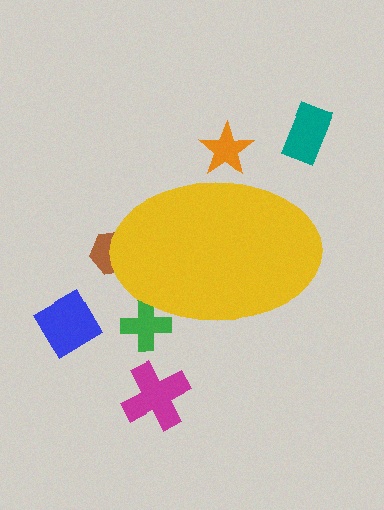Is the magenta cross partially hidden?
No, the magenta cross is fully visible.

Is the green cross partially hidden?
Yes, the green cross is partially hidden behind the yellow ellipse.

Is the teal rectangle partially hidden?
No, the teal rectangle is fully visible.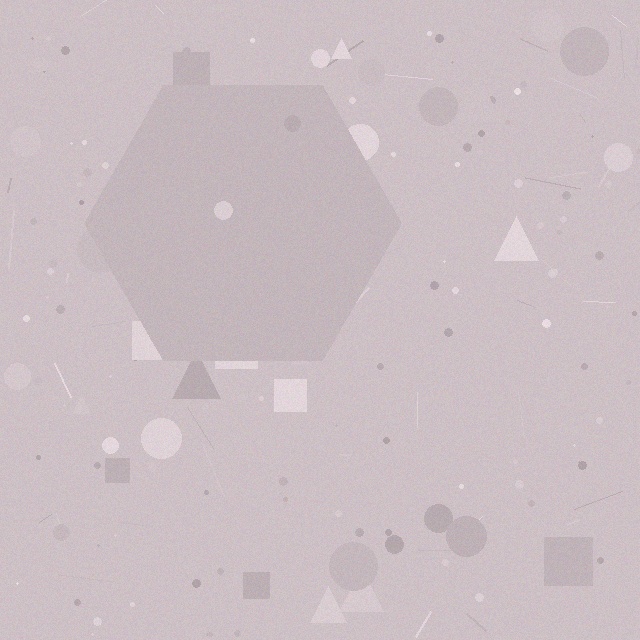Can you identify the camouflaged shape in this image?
The camouflaged shape is a hexagon.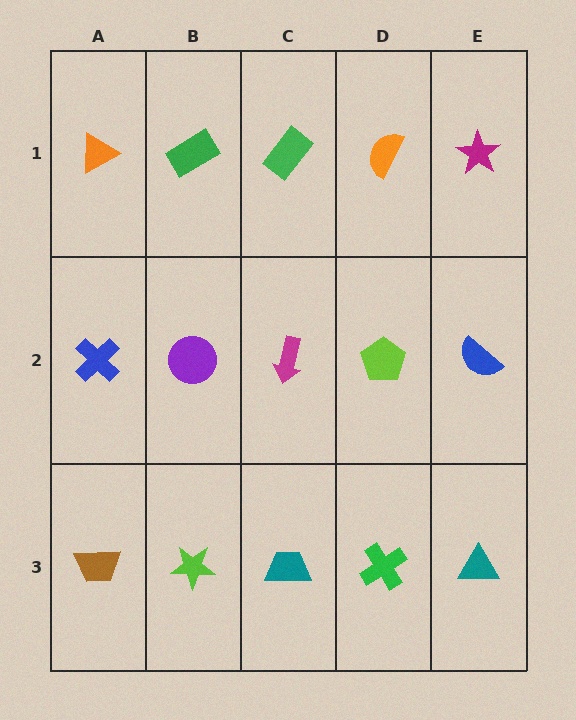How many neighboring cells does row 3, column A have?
2.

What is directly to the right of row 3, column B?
A teal trapezoid.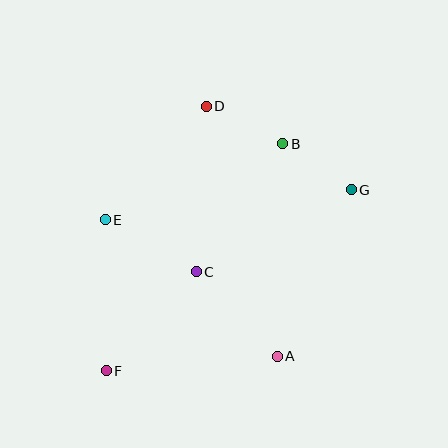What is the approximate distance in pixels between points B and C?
The distance between B and C is approximately 155 pixels.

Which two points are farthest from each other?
Points F and G are farthest from each other.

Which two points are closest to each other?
Points B and G are closest to each other.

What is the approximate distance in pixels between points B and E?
The distance between B and E is approximately 193 pixels.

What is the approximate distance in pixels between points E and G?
The distance between E and G is approximately 248 pixels.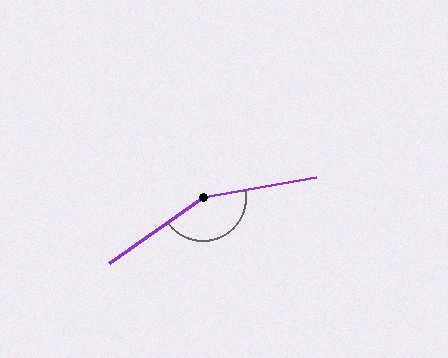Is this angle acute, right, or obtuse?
It is obtuse.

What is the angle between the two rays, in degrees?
Approximately 155 degrees.